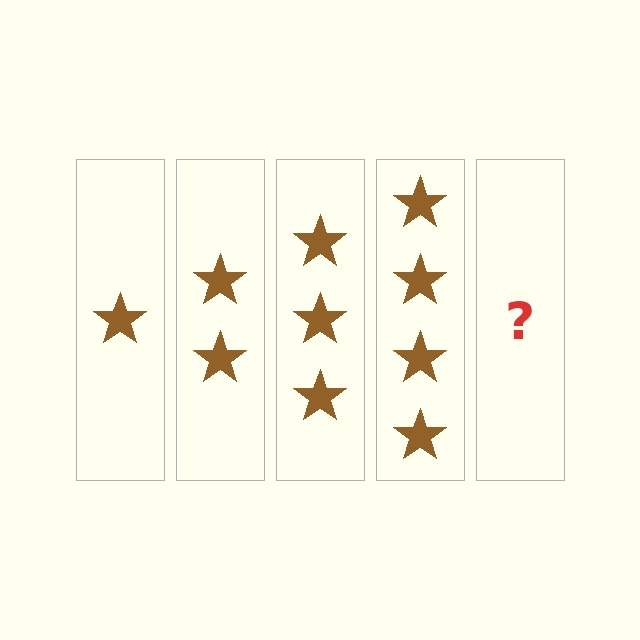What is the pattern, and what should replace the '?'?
The pattern is that each step adds one more star. The '?' should be 5 stars.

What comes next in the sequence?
The next element should be 5 stars.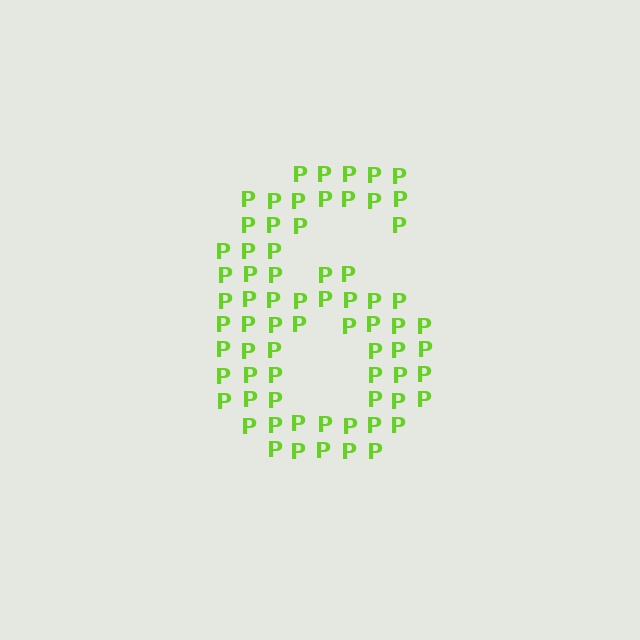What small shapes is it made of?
It is made of small letter P's.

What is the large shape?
The large shape is the digit 6.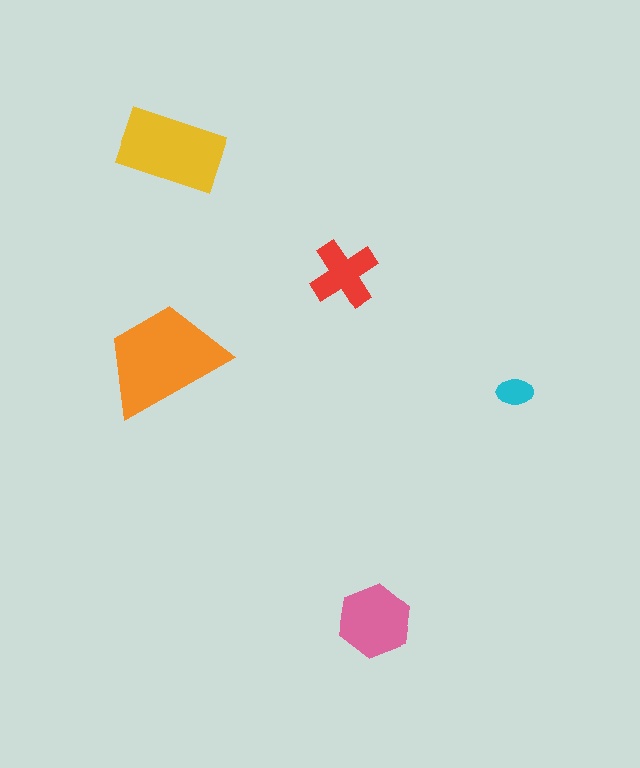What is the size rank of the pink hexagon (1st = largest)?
3rd.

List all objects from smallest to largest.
The cyan ellipse, the red cross, the pink hexagon, the yellow rectangle, the orange trapezoid.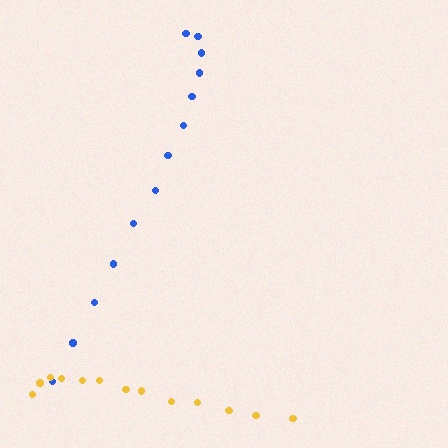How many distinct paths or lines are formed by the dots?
There are 2 distinct paths.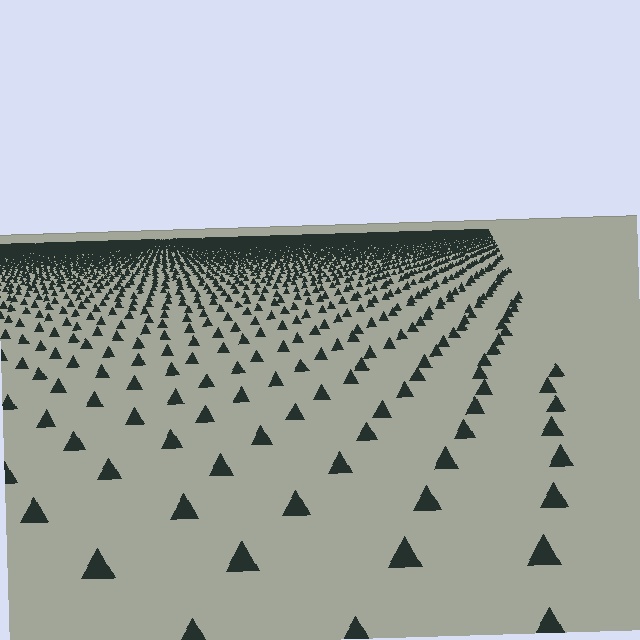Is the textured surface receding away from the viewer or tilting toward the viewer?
The surface is receding away from the viewer. Texture elements get smaller and denser toward the top.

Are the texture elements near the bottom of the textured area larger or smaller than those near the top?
Larger. Near the bottom, elements are closer to the viewer and appear at a bigger on-screen size.